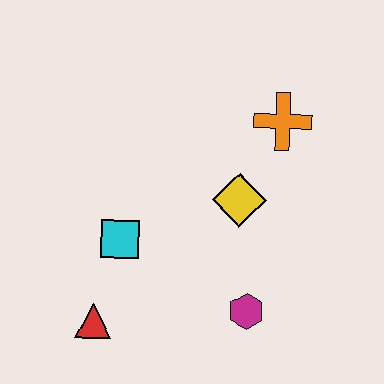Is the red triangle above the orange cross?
No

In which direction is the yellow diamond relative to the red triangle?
The yellow diamond is to the right of the red triangle.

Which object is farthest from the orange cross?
The red triangle is farthest from the orange cross.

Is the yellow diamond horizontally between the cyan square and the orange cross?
Yes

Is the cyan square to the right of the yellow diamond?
No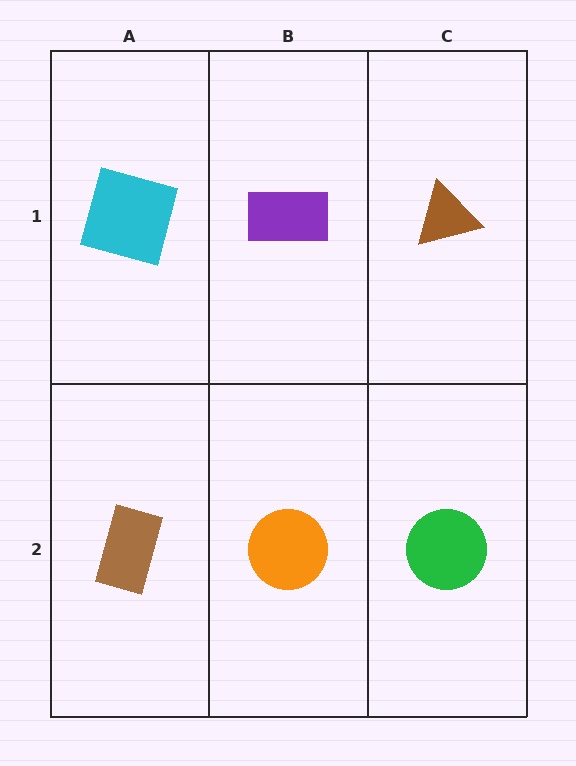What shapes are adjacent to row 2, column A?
A cyan square (row 1, column A), an orange circle (row 2, column B).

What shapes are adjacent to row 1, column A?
A brown rectangle (row 2, column A), a purple rectangle (row 1, column B).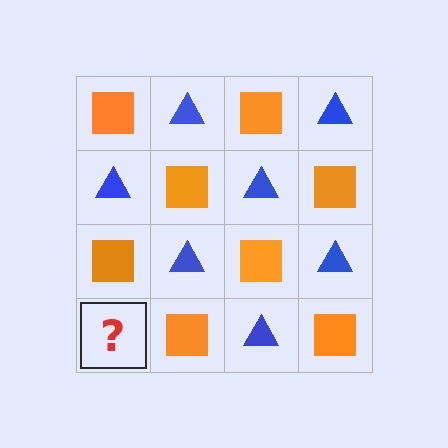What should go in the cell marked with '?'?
The missing cell should contain a blue triangle.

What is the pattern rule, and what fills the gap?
The rule is that it alternates orange square and blue triangle in a checkerboard pattern. The gap should be filled with a blue triangle.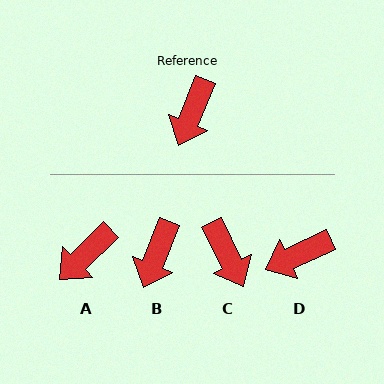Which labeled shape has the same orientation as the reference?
B.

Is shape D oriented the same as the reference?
No, it is off by about 44 degrees.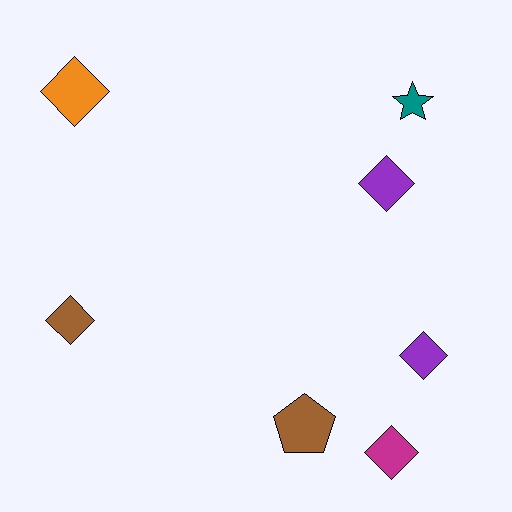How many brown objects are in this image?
There are 2 brown objects.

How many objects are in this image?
There are 7 objects.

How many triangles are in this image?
There are no triangles.